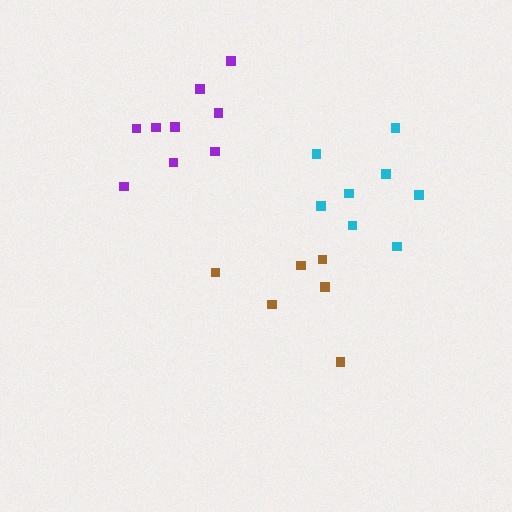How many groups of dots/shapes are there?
There are 3 groups.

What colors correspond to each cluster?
The clusters are colored: brown, purple, cyan.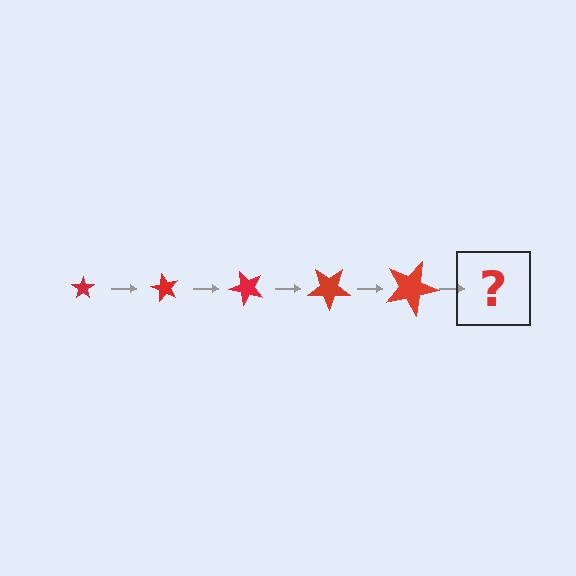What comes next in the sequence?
The next element should be a star, larger than the previous one and rotated 300 degrees from the start.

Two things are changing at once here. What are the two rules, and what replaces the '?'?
The two rules are that the star grows larger each step and it rotates 60 degrees each step. The '?' should be a star, larger than the previous one and rotated 300 degrees from the start.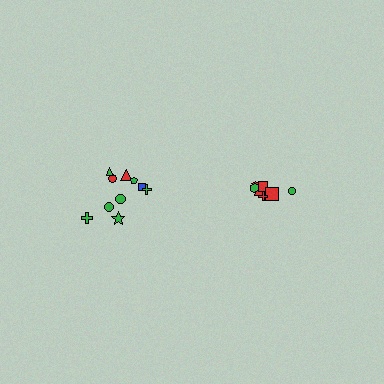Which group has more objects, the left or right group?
The left group.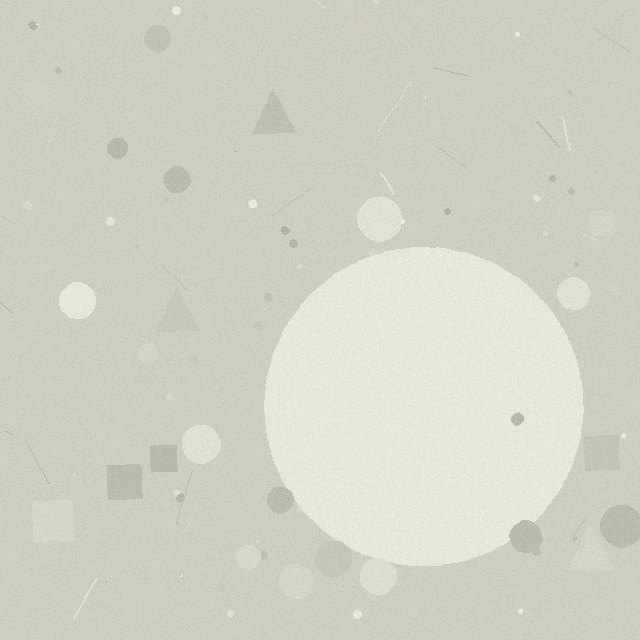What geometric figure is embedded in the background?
A circle is embedded in the background.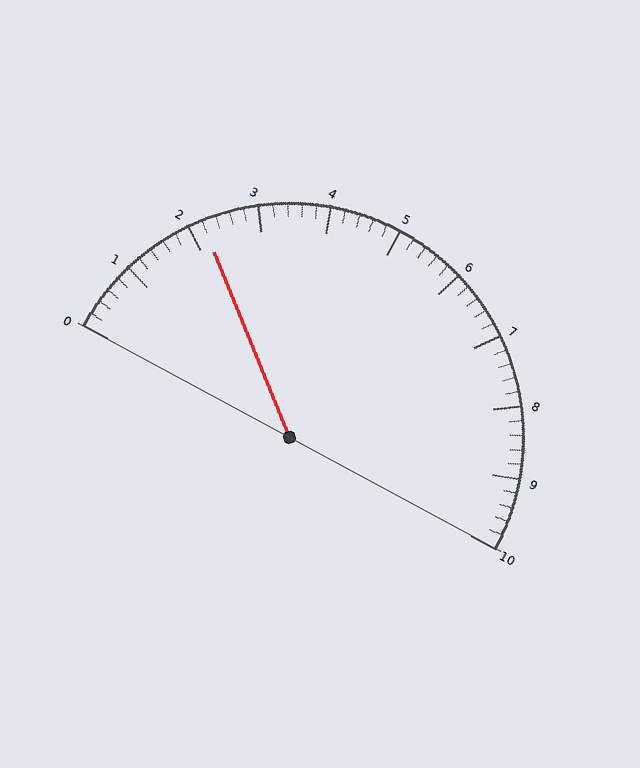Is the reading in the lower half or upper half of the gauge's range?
The reading is in the lower half of the range (0 to 10).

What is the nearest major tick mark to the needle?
The nearest major tick mark is 2.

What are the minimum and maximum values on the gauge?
The gauge ranges from 0 to 10.